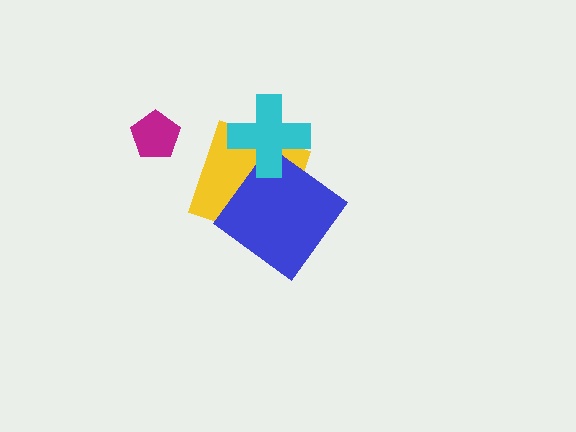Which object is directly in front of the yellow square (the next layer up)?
The blue diamond is directly in front of the yellow square.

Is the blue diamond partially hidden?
Yes, it is partially covered by another shape.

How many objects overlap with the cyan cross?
2 objects overlap with the cyan cross.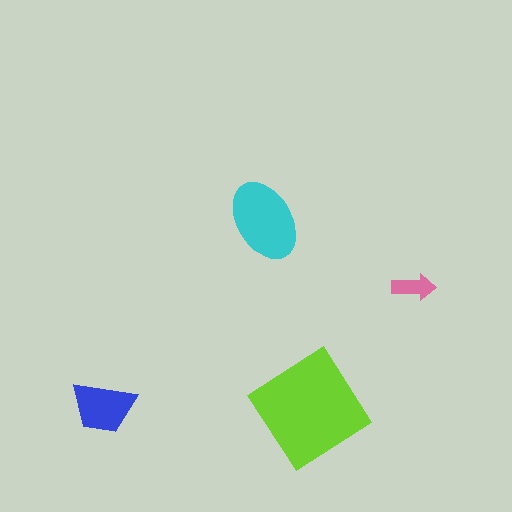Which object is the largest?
The lime diamond.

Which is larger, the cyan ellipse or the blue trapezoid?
The cyan ellipse.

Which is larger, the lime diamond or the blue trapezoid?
The lime diamond.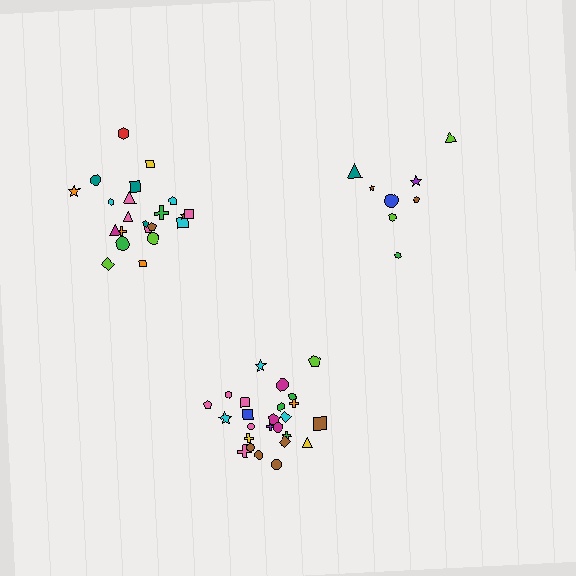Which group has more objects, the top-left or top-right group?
The top-left group.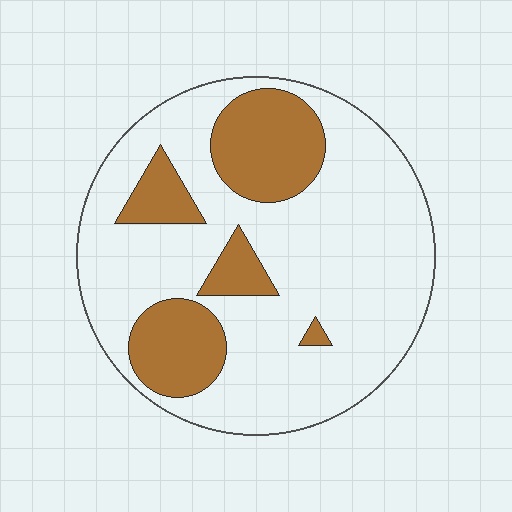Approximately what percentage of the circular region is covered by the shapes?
Approximately 25%.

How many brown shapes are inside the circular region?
5.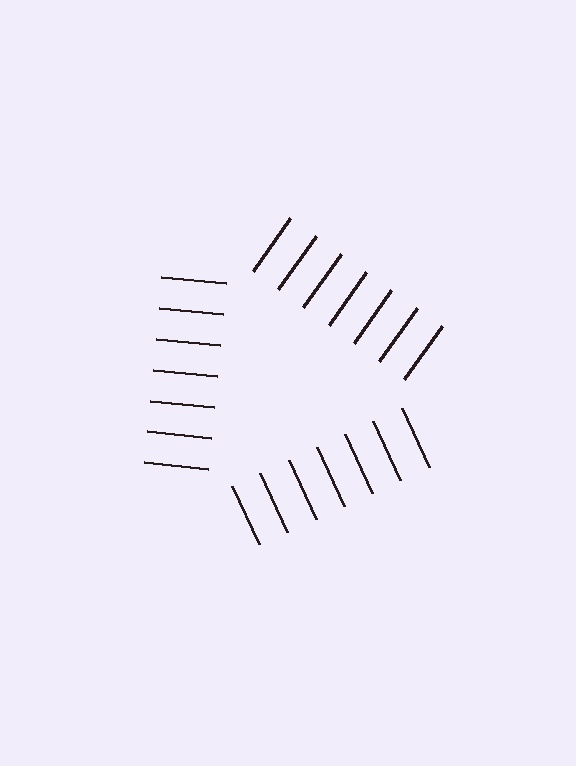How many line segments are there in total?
21 — 7 along each of the 3 edges.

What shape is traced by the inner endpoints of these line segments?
An illusory triangle — the line segments terminate on its edges but no continuous stroke is drawn.